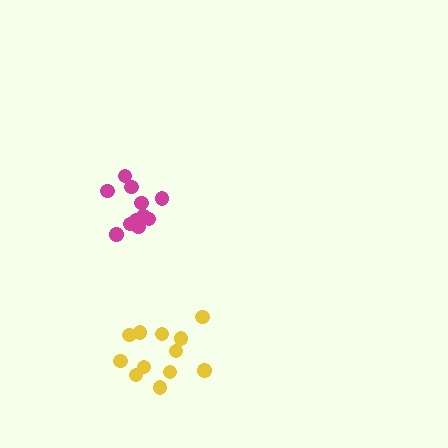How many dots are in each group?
Group 1: 12 dots, Group 2: 12 dots (24 total).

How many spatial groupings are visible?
There are 2 spatial groupings.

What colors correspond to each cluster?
The clusters are colored: yellow, magenta.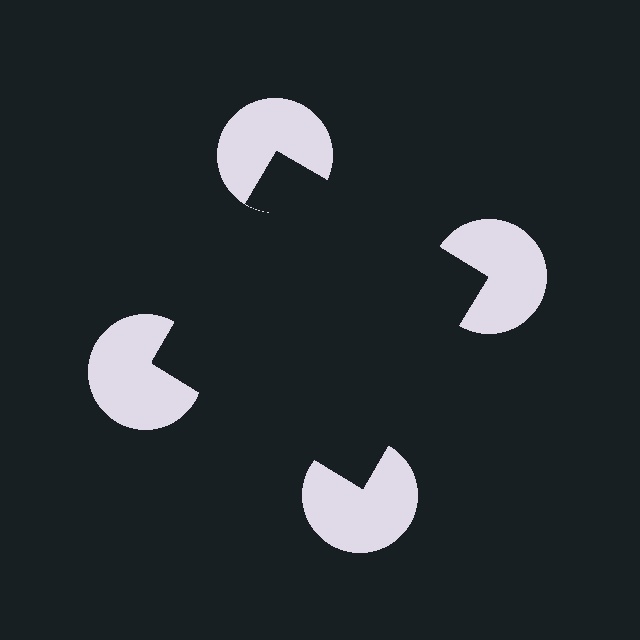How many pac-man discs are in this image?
There are 4 — one at each vertex of the illusory square.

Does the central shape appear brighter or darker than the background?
It typically appears slightly darker than the background, even though no actual brightness change is drawn.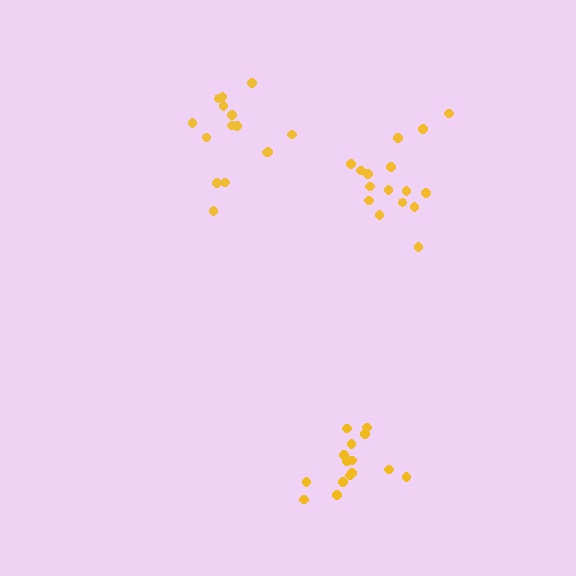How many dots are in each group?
Group 1: 15 dots, Group 2: 16 dots, Group 3: 15 dots (46 total).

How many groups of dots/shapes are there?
There are 3 groups.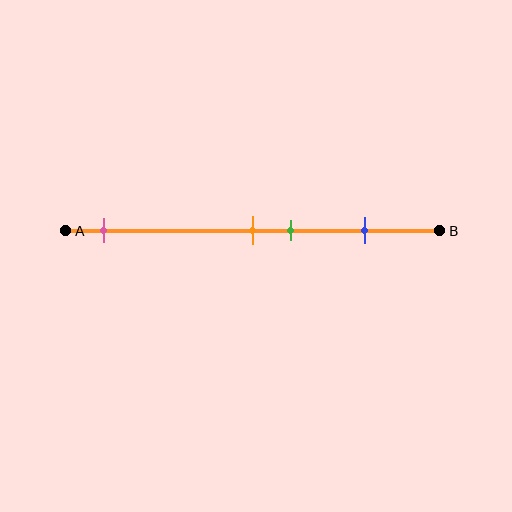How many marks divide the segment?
There are 4 marks dividing the segment.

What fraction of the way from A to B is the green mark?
The green mark is approximately 60% (0.6) of the way from A to B.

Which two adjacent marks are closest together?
The orange and green marks are the closest adjacent pair.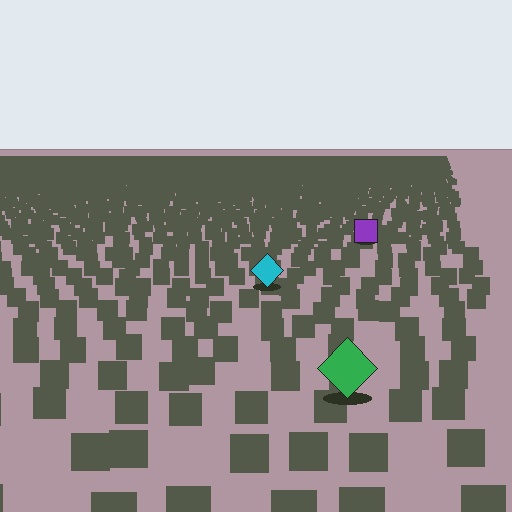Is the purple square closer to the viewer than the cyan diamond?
No. The cyan diamond is closer — you can tell from the texture gradient: the ground texture is coarser near it.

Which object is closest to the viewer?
The green diamond is closest. The texture marks near it are larger and more spread out.